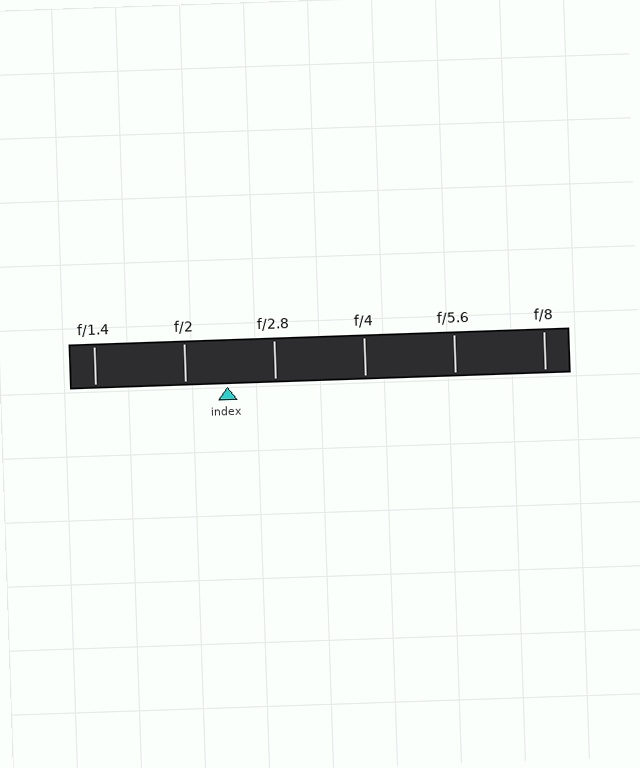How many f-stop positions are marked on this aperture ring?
There are 6 f-stop positions marked.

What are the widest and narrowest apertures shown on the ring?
The widest aperture shown is f/1.4 and the narrowest is f/8.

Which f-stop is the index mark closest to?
The index mark is closest to f/2.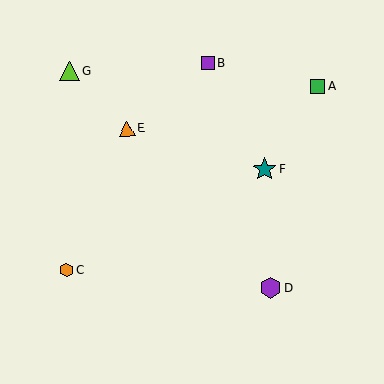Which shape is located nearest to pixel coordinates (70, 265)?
The orange hexagon (labeled C) at (66, 270) is nearest to that location.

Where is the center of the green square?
The center of the green square is at (318, 86).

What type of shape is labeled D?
Shape D is a purple hexagon.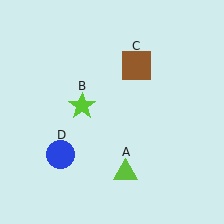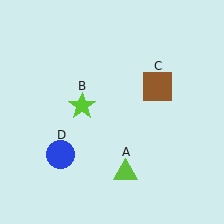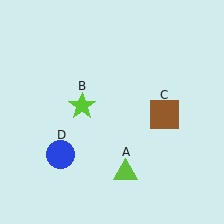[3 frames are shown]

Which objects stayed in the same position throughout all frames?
Lime triangle (object A) and lime star (object B) and blue circle (object D) remained stationary.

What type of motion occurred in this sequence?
The brown square (object C) rotated clockwise around the center of the scene.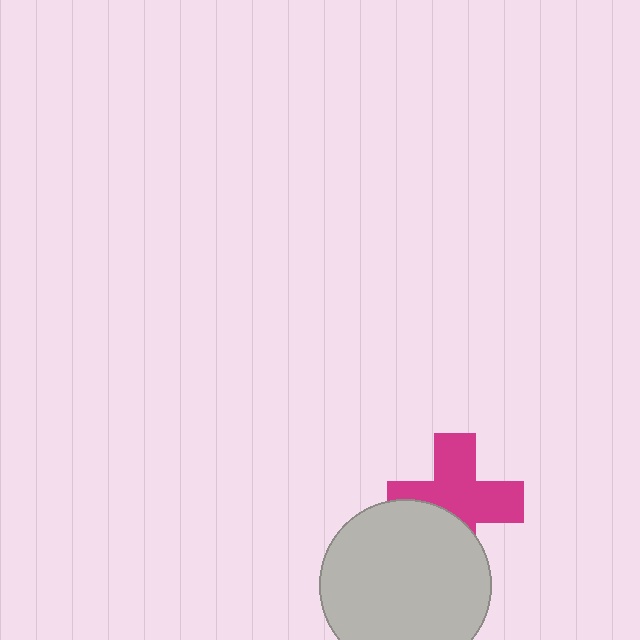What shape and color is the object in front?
The object in front is a light gray circle.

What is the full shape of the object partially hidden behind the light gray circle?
The partially hidden object is a magenta cross.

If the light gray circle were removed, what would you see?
You would see the complete magenta cross.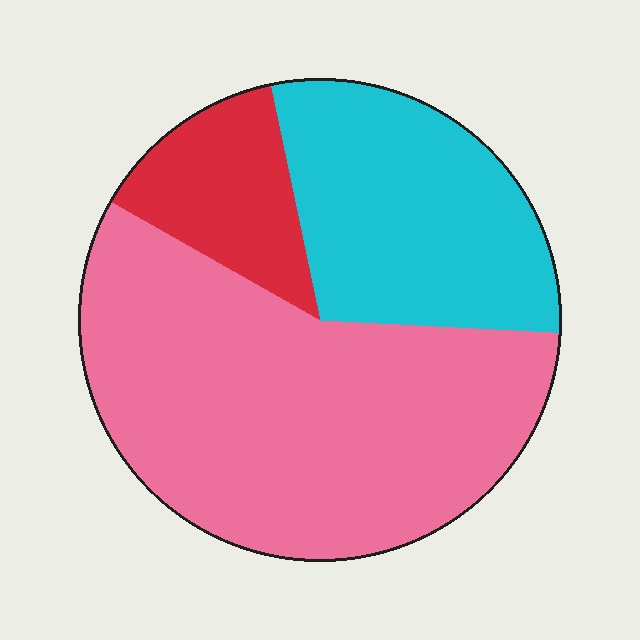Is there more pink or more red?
Pink.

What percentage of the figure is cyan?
Cyan takes up between a sixth and a third of the figure.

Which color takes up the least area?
Red, at roughly 15%.